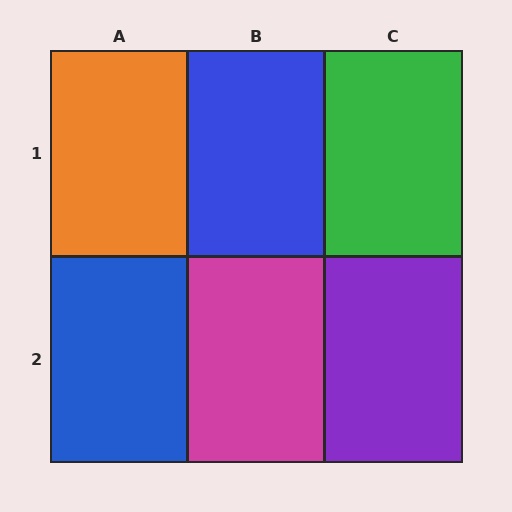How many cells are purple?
1 cell is purple.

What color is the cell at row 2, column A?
Blue.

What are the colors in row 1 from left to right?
Orange, blue, green.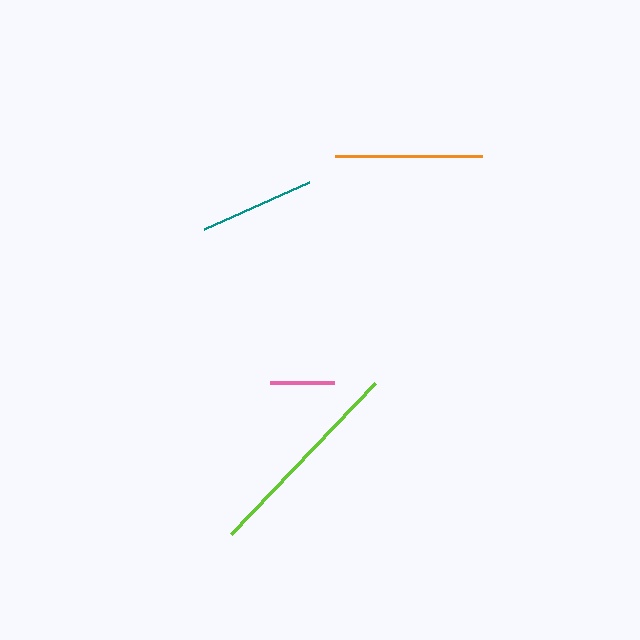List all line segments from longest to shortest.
From longest to shortest: lime, orange, teal, pink.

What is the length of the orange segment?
The orange segment is approximately 147 pixels long.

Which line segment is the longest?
The lime line is the longest at approximately 209 pixels.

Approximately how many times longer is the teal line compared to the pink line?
The teal line is approximately 1.8 times the length of the pink line.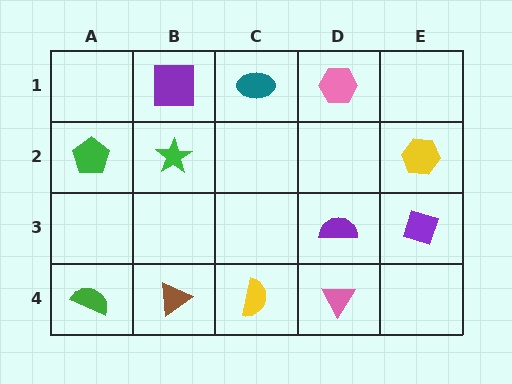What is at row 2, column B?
A green star.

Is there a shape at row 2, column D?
No, that cell is empty.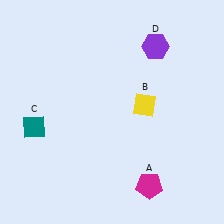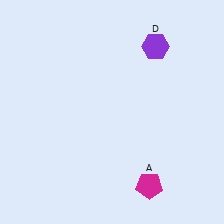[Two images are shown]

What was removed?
The yellow diamond (B), the teal diamond (C) were removed in Image 2.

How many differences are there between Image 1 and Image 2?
There are 2 differences between the two images.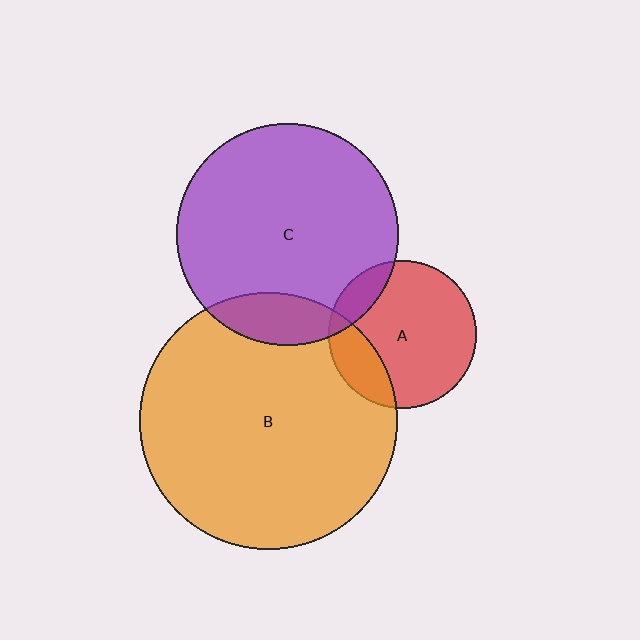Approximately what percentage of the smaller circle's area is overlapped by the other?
Approximately 15%.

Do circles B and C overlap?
Yes.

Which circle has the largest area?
Circle B (orange).